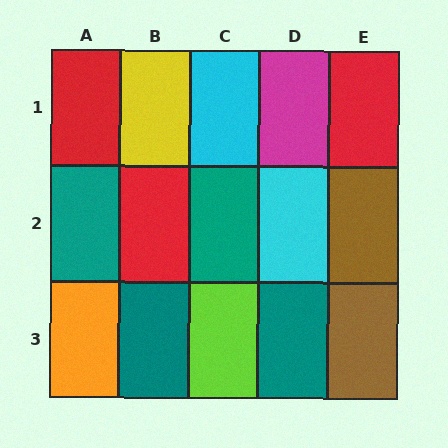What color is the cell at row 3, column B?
Teal.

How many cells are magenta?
1 cell is magenta.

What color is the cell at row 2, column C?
Teal.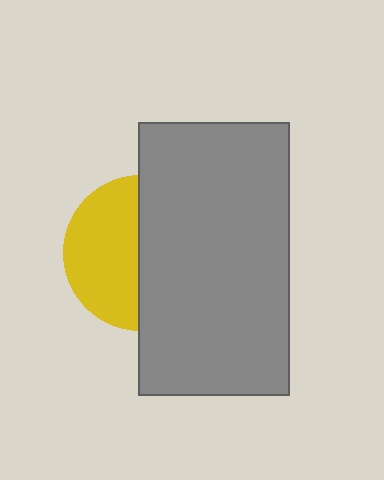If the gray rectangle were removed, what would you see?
You would see the complete yellow circle.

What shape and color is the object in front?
The object in front is a gray rectangle.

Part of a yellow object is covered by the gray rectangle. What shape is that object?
It is a circle.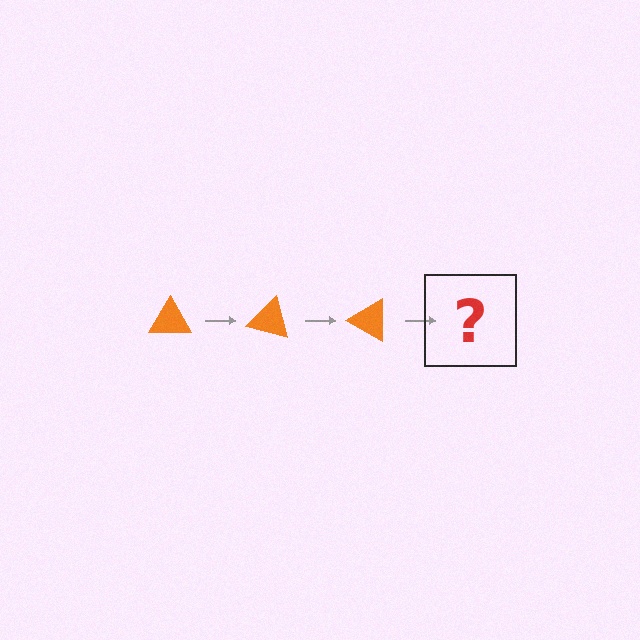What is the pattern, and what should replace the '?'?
The pattern is that the triangle rotates 15 degrees each step. The '?' should be an orange triangle rotated 45 degrees.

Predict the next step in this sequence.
The next step is an orange triangle rotated 45 degrees.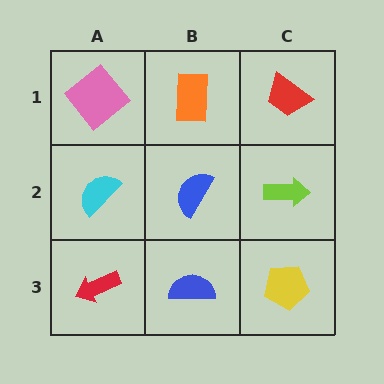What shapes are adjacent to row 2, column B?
An orange rectangle (row 1, column B), a blue semicircle (row 3, column B), a cyan semicircle (row 2, column A), a lime arrow (row 2, column C).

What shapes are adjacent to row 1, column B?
A blue semicircle (row 2, column B), a pink diamond (row 1, column A), a red trapezoid (row 1, column C).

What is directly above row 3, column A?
A cyan semicircle.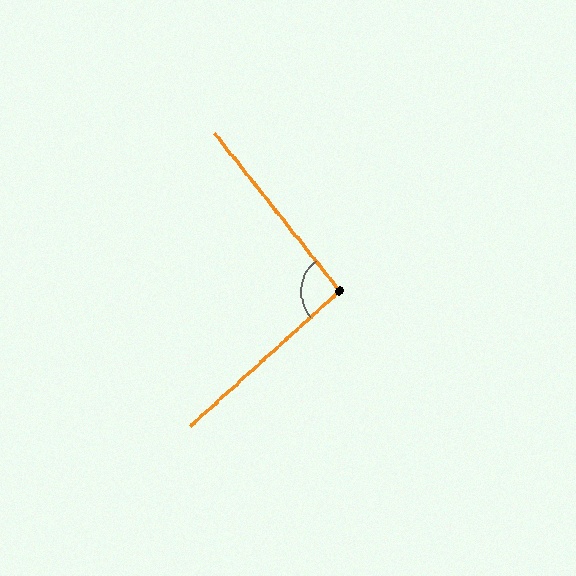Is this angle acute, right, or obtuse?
It is approximately a right angle.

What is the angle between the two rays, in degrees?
Approximately 93 degrees.